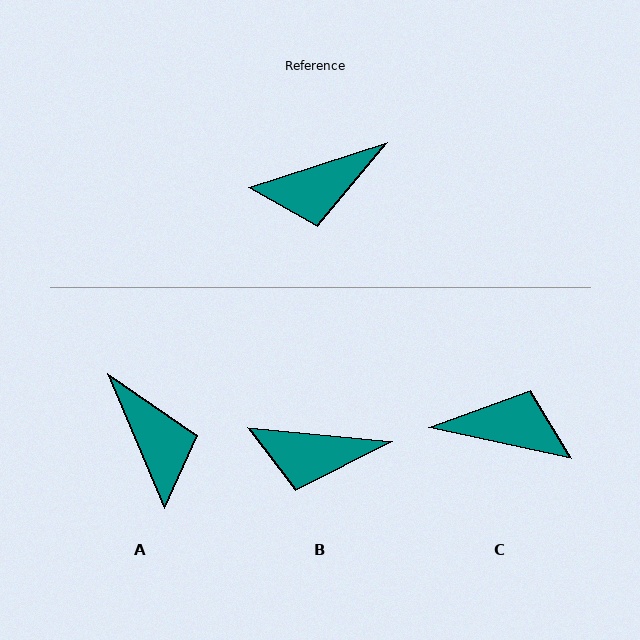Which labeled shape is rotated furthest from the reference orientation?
C, about 150 degrees away.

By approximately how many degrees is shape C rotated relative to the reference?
Approximately 150 degrees counter-clockwise.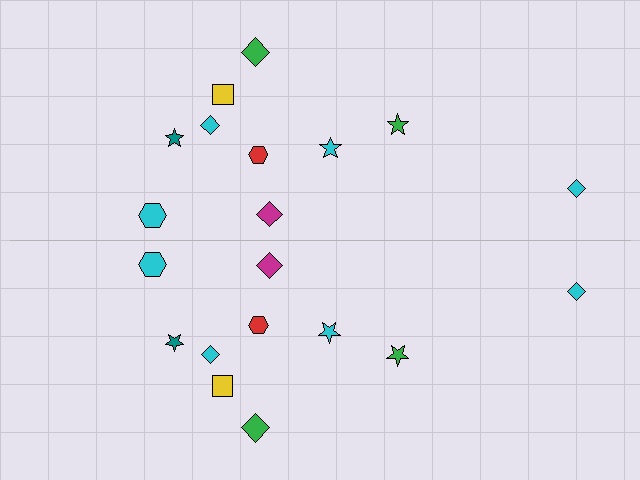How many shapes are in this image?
There are 20 shapes in this image.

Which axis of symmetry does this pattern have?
The pattern has a horizontal axis of symmetry running through the center of the image.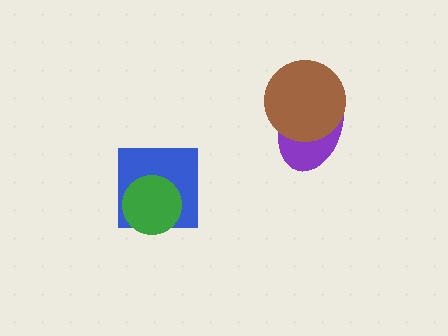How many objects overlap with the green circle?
1 object overlaps with the green circle.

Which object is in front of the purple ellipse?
The brown circle is in front of the purple ellipse.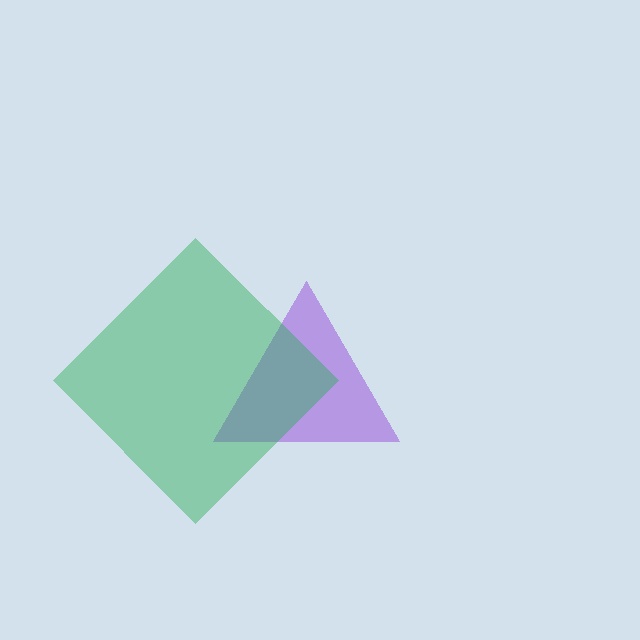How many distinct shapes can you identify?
There are 2 distinct shapes: a purple triangle, a green diamond.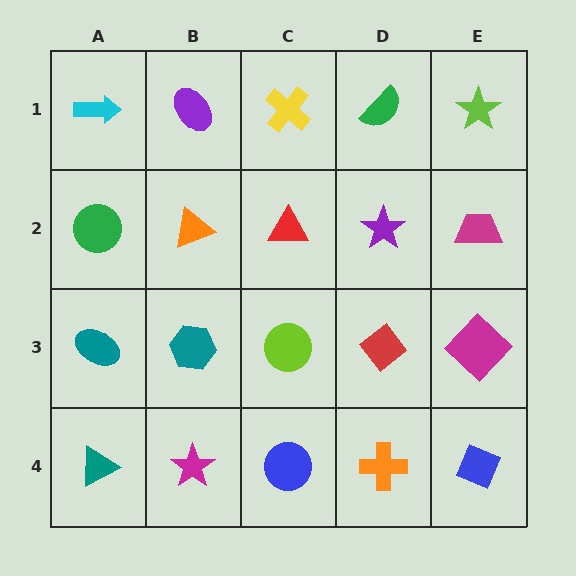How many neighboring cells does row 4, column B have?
3.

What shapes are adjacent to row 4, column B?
A teal hexagon (row 3, column B), a teal triangle (row 4, column A), a blue circle (row 4, column C).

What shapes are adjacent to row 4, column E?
A magenta diamond (row 3, column E), an orange cross (row 4, column D).